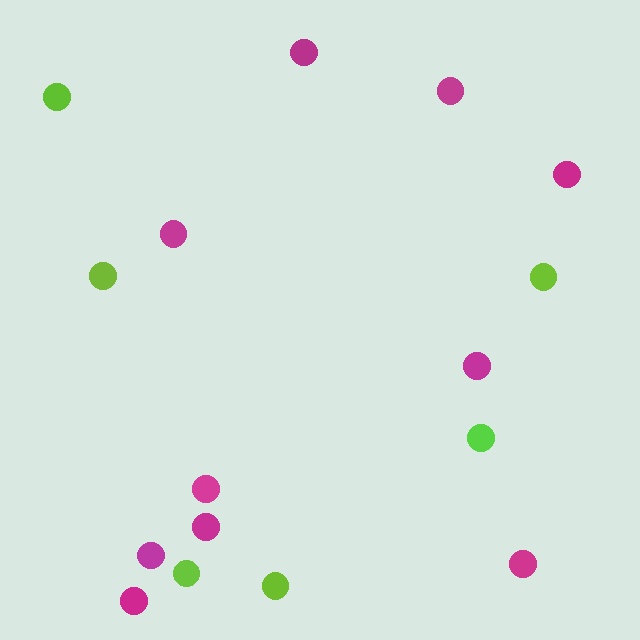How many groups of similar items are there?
There are 2 groups: one group of lime circles (6) and one group of magenta circles (10).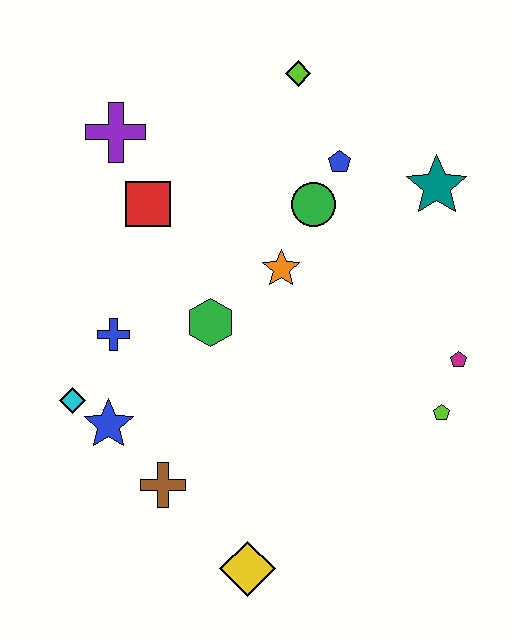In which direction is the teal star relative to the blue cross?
The teal star is to the right of the blue cross.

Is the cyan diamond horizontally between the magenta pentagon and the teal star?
No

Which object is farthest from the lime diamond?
The yellow diamond is farthest from the lime diamond.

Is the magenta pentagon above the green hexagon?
No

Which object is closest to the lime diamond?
The blue pentagon is closest to the lime diamond.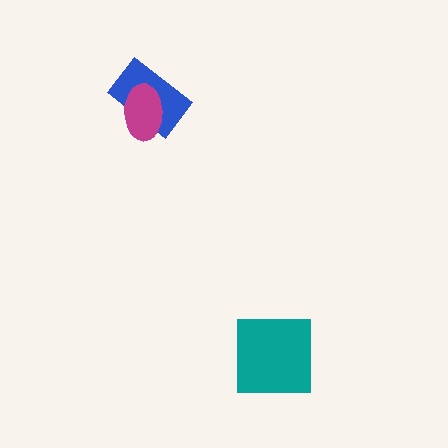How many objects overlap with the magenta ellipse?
1 object overlaps with the magenta ellipse.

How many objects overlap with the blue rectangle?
1 object overlaps with the blue rectangle.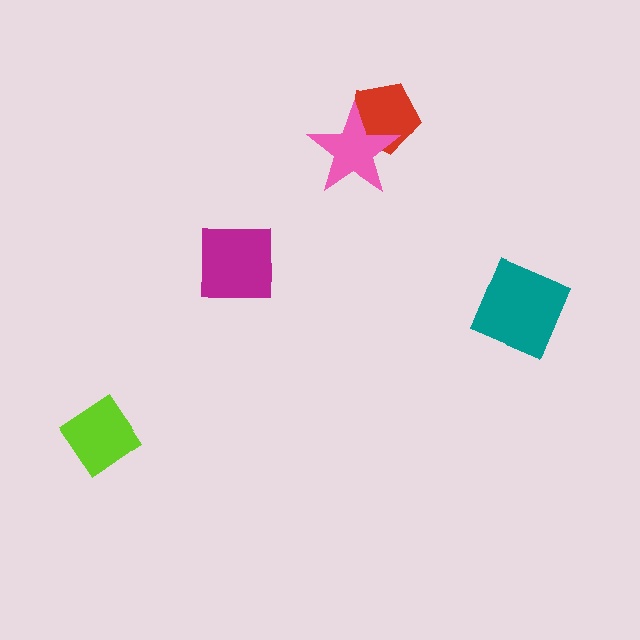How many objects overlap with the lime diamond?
0 objects overlap with the lime diamond.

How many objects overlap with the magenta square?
0 objects overlap with the magenta square.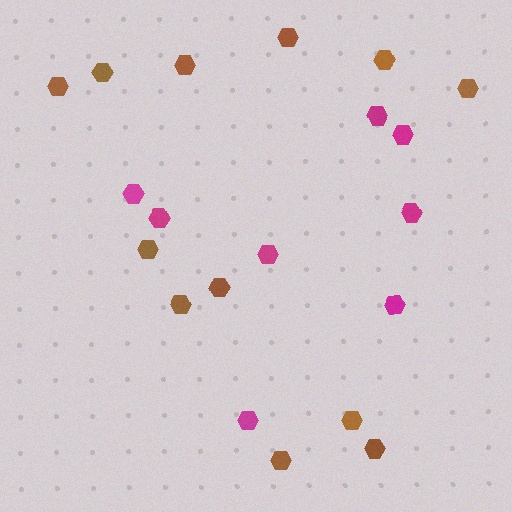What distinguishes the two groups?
There are 2 groups: one group of magenta hexagons (8) and one group of brown hexagons (12).